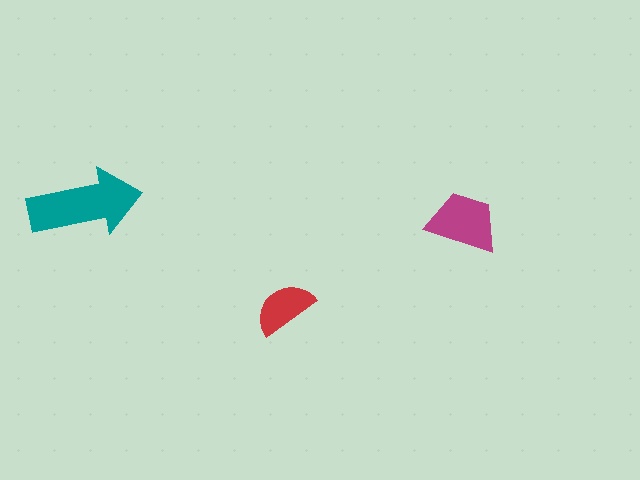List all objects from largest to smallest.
The teal arrow, the magenta trapezoid, the red semicircle.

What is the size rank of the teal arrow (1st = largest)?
1st.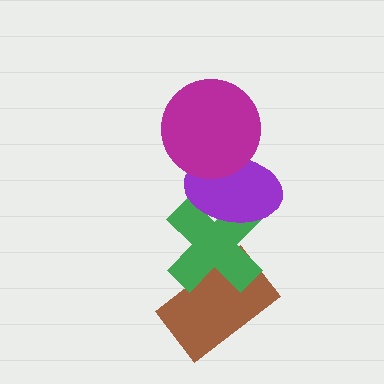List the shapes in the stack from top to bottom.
From top to bottom: the magenta circle, the purple ellipse, the green cross, the brown rectangle.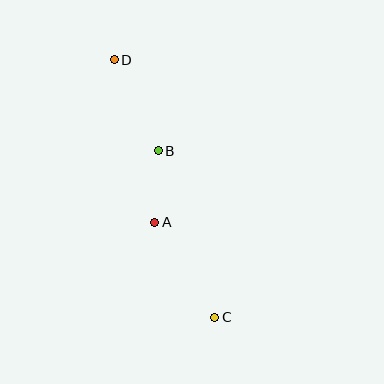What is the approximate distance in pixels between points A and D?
The distance between A and D is approximately 167 pixels.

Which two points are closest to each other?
Points A and B are closest to each other.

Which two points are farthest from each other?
Points C and D are farthest from each other.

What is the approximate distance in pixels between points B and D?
The distance between B and D is approximately 101 pixels.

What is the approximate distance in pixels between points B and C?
The distance between B and C is approximately 176 pixels.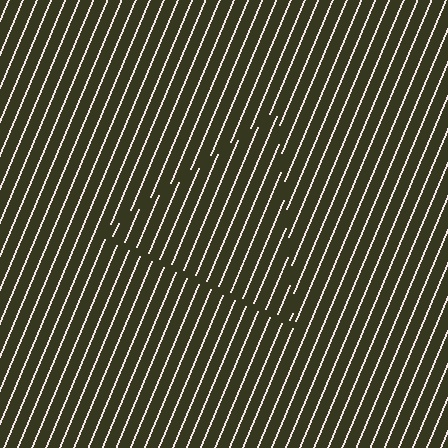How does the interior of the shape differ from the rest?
The interior of the shape contains the same grating, shifted by half a period — the contour is defined by the phase discontinuity where line-ends from the inner and outer gratings abut.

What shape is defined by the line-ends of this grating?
An illusory triangle. The interior of the shape contains the same grating, shifted by half a period — the contour is defined by the phase discontinuity where line-ends from the inner and outer gratings abut.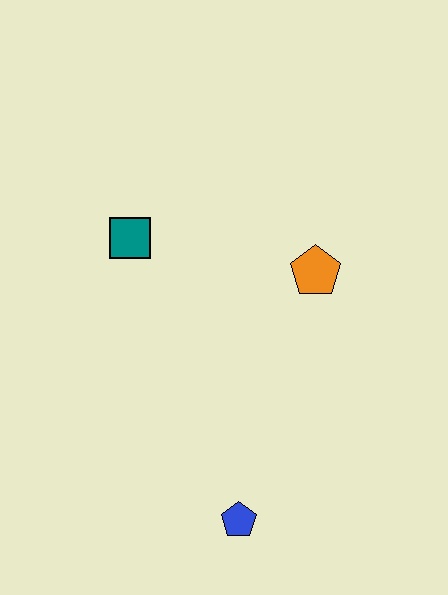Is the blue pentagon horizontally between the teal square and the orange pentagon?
Yes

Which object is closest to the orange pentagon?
The teal square is closest to the orange pentagon.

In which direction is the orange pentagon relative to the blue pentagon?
The orange pentagon is above the blue pentagon.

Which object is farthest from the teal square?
The blue pentagon is farthest from the teal square.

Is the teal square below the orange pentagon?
No